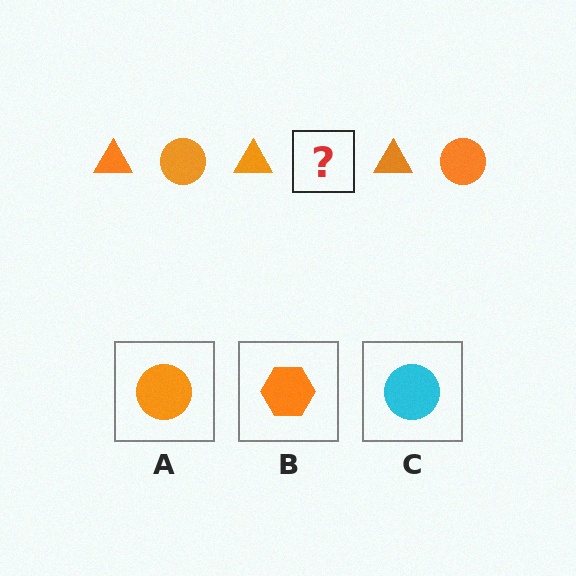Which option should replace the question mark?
Option A.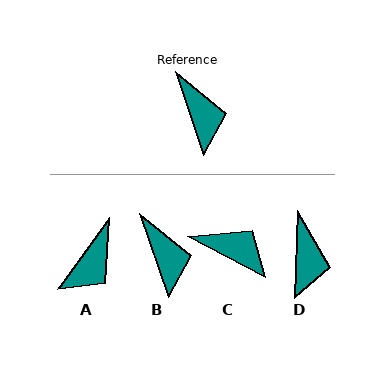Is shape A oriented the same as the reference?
No, it is off by about 55 degrees.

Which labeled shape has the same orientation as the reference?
B.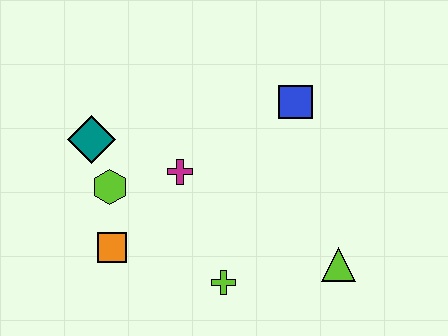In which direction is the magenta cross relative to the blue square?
The magenta cross is to the left of the blue square.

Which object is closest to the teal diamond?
The lime hexagon is closest to the teal diamond.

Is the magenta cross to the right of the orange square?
Yes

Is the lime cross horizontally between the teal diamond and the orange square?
No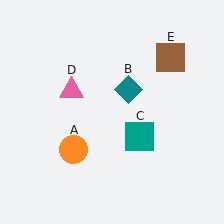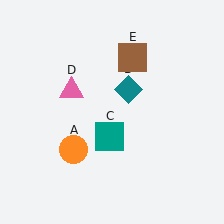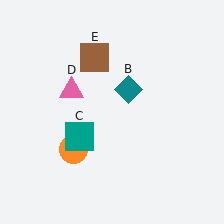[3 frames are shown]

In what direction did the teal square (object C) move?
The teal square (object C) moved left.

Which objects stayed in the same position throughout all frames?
Orange circle (object A) and teal diamond (object B) and pink triangle (object D) remained stationary.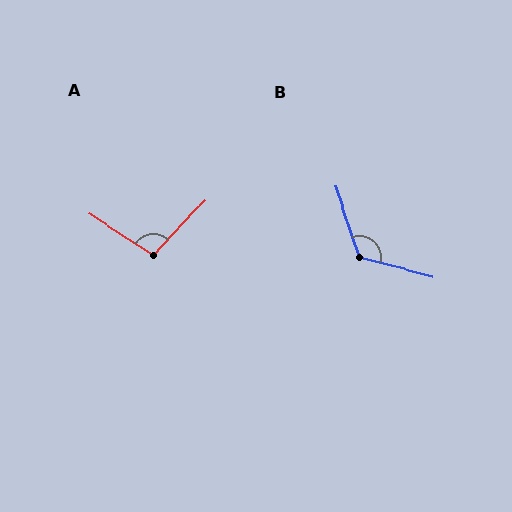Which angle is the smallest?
A, at approximately 101 degrees.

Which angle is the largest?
B, at approximately 124 degrees.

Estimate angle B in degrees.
Approximately 124 degrees.